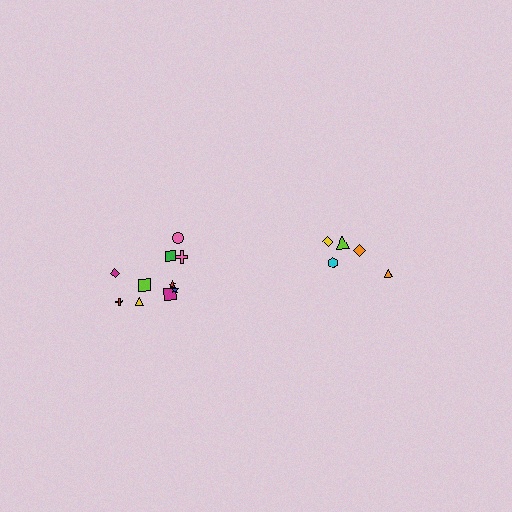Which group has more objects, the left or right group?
The left group.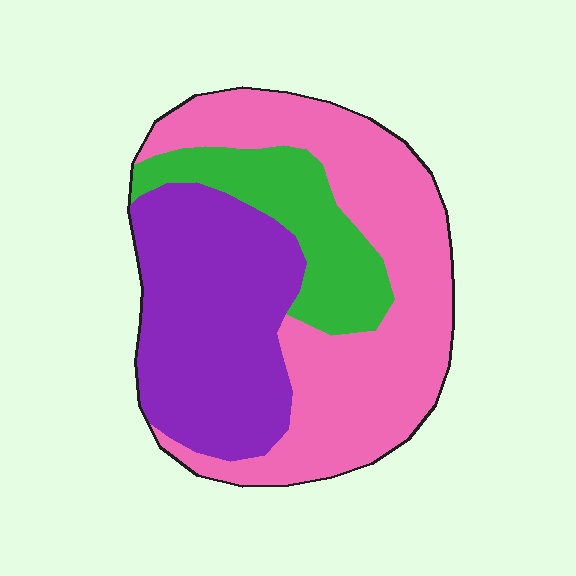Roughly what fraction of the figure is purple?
Purple takes up about one third (1/3) of the figure.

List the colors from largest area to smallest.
From largest to smallest: pink, purple, green.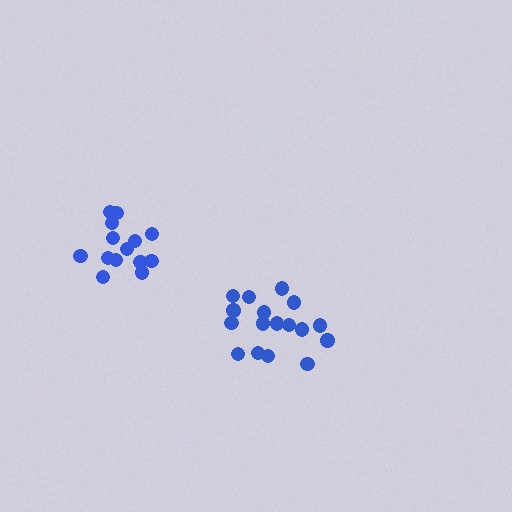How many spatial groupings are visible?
There are 2 spatial groupings.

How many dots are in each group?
Group 1: 14 dots, Group 2: 17 dots (31 total).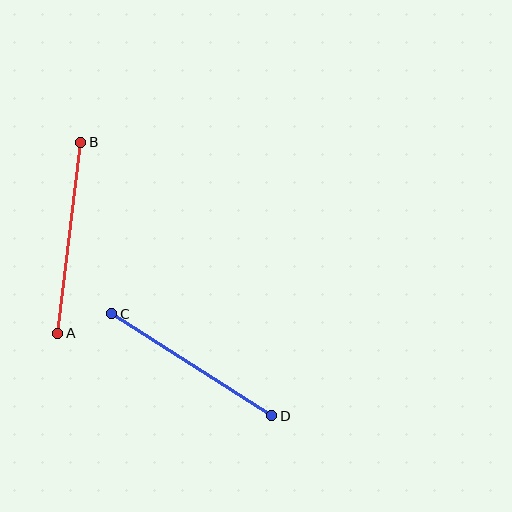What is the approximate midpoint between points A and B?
The midpoint is at approximately (69, 238) pixels.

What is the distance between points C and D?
The distance is approximately 190 pixels.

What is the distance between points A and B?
The distance is approximately 193 pixels.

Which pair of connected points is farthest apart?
Points A and B are farthest apart.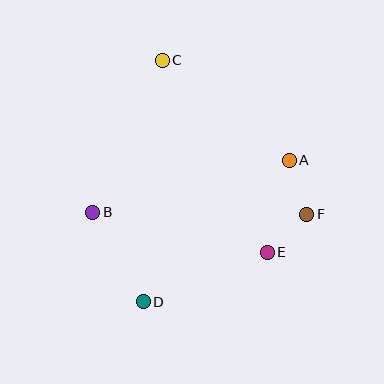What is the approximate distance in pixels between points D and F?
The distance between D and F is approximately 186 pixels.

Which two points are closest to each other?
Points E and F are closest to each other.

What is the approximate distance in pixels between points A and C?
The distance between A and C is approximately 162 pixels.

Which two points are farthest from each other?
Points C and D are farthest from each other.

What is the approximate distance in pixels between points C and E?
The distance between C and E is approximately 219 pixels.